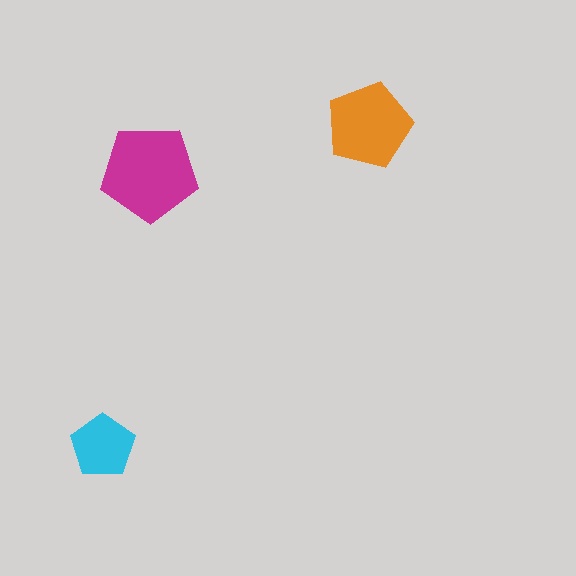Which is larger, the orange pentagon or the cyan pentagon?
The orange one.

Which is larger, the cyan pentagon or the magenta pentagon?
The magenta one.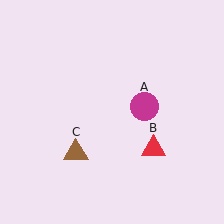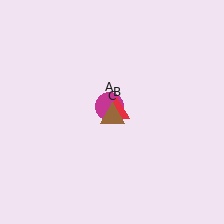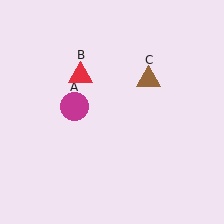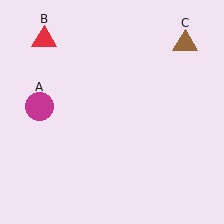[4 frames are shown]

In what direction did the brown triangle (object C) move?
The brown triangle (object C) moved up and to the right.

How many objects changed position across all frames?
3 objects changed position: magenta circle (object A), red triangle (object B), brown triangle (object C).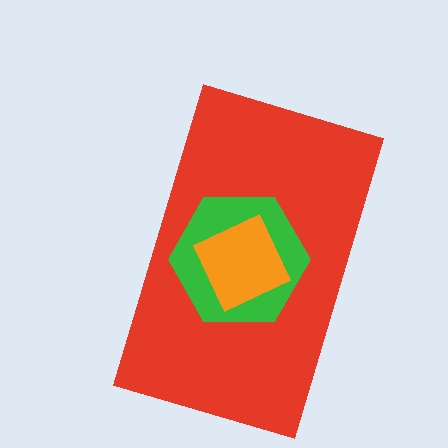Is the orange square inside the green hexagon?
Yes.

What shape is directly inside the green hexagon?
The orange square.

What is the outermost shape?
The red rectangle.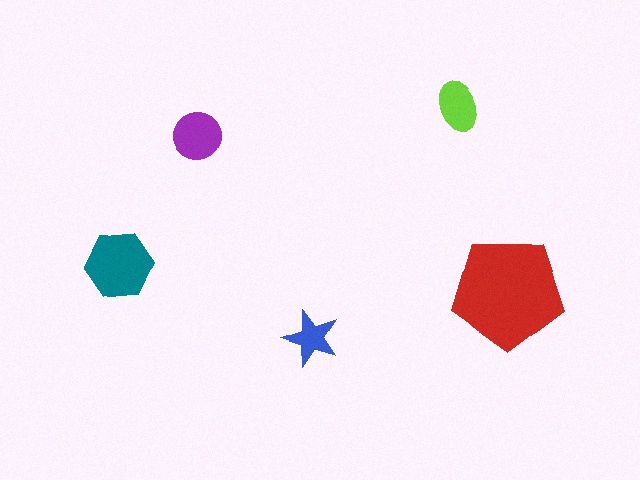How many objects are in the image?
There are 5 objects in the image.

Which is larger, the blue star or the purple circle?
The purple circle.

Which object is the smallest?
The blue star.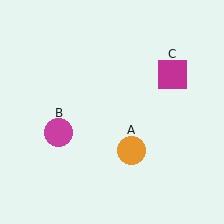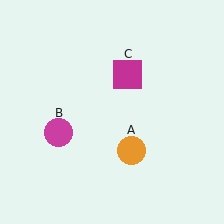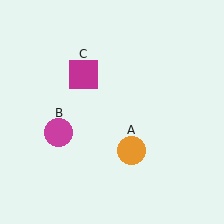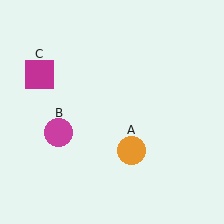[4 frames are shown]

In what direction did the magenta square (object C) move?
The magenta square (object C) moved left.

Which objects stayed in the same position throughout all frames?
Orange circle (object A) and magenta circle (object B) remained stationary.